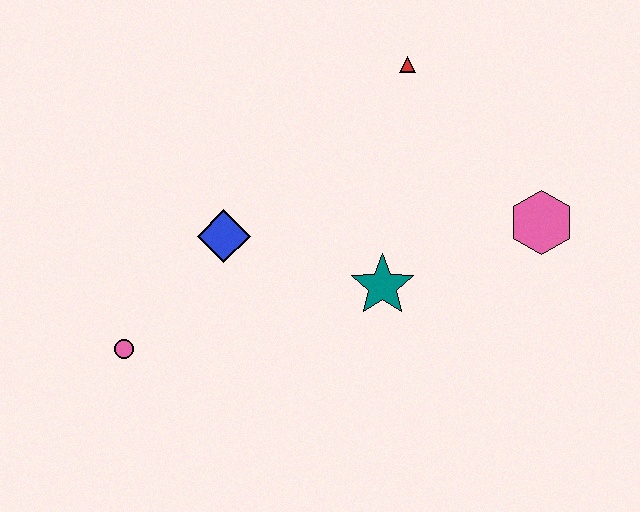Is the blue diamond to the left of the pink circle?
No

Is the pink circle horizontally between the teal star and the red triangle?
No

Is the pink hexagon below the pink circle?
No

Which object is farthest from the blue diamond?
The pink hexagon is farthest from the blue diamond.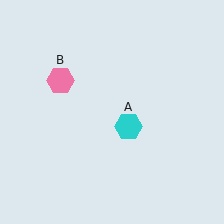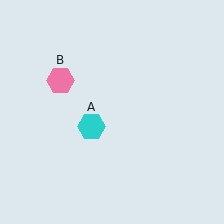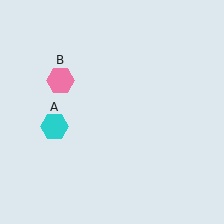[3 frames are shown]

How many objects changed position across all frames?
1 object changed position: cyan hexagon (object A).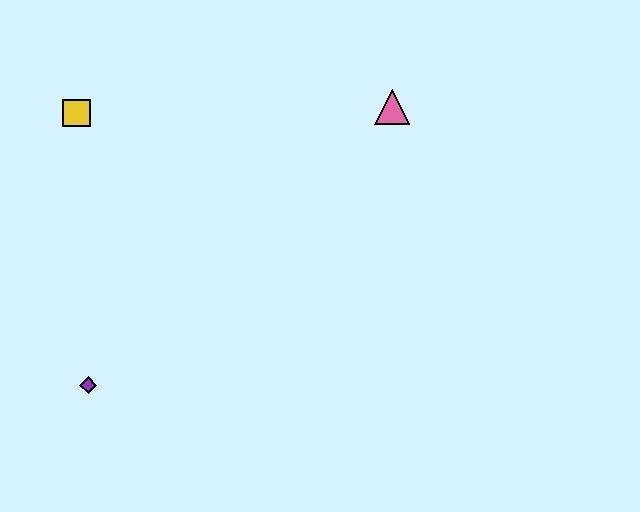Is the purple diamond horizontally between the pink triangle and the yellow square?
Yes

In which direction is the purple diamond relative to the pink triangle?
The purple diamond is to the left of the pink triangle.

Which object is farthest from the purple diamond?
The pink triangle is farthest from the purple diamond.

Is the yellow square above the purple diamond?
Yes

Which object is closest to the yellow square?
The purple diamond is closest to the yellow square.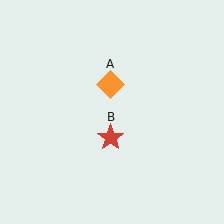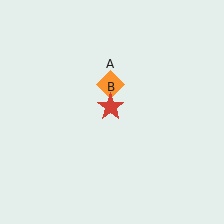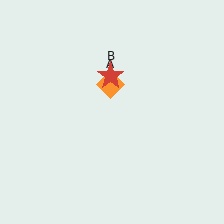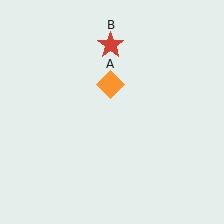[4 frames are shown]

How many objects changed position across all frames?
1 object changed position: red star (object B).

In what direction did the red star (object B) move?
The red star (object B) moved up.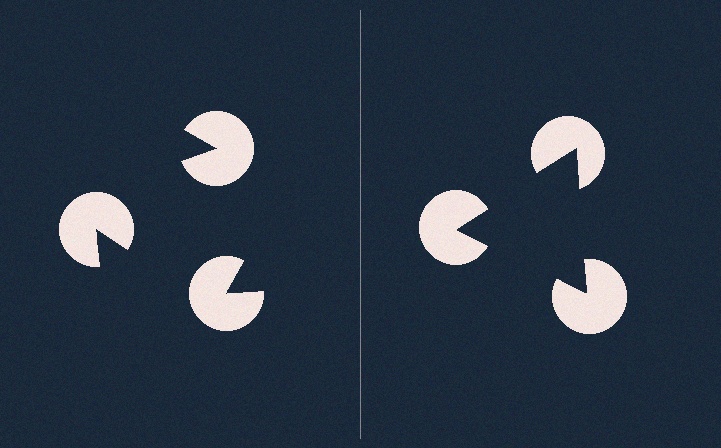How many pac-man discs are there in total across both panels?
6 — 3 on each side.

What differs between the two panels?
The pac-man discs are positioned identically on both sides; only the wedge orientations differ. On the right they align to a triangle; on the left they are misaligned.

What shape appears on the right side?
An illusory triangle.